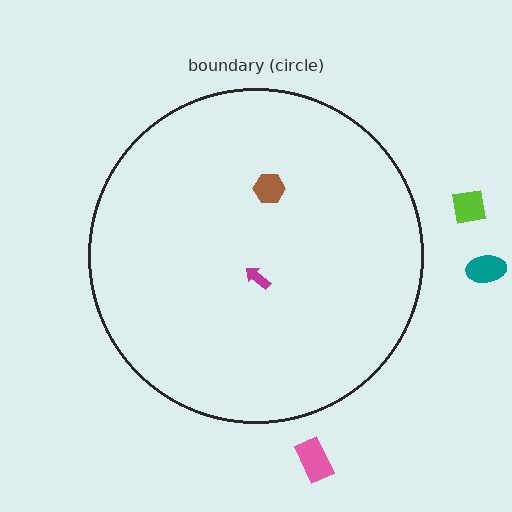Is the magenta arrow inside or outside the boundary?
Inside.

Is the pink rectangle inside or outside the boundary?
Outside.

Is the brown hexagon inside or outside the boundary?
Inside.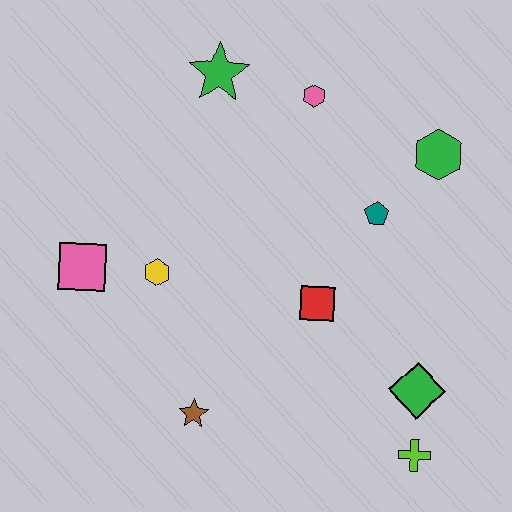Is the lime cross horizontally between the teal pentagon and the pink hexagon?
No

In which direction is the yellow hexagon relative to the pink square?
The yellow hexagon is to the right of the pink square.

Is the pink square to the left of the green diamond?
Yes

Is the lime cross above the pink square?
No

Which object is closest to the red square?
The teal pentagon is closest to the red square.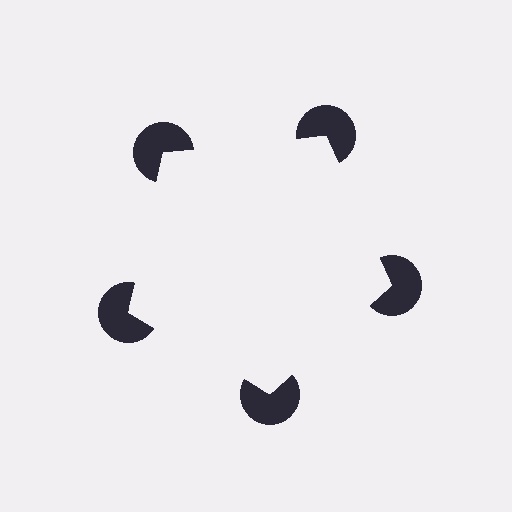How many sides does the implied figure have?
5 sides.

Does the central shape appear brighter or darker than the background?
It typically appears slightly brighter than the background, even though no actual brightness change is drawn.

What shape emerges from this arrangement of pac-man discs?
An illusory pentagon — its edges are inferred from the aligned wedge cuts in the pac-man discs, not physically drawn.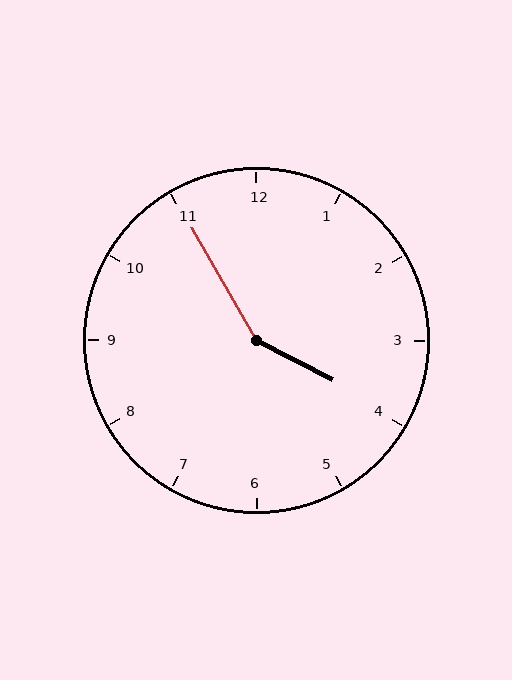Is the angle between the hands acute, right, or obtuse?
It is obtuse.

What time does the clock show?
3:55.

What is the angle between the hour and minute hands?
Approximately 148 degrees.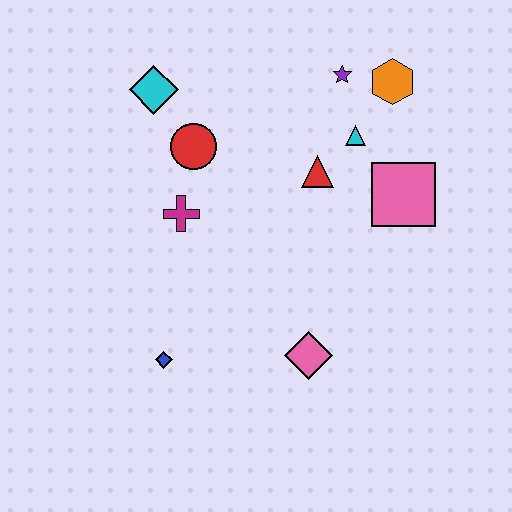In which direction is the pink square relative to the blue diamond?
The pink square is to the right of the blue diamond.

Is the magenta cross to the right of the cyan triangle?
No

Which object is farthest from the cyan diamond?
The pink diamond is farthest from the cyan diamond.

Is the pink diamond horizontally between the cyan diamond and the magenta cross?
No